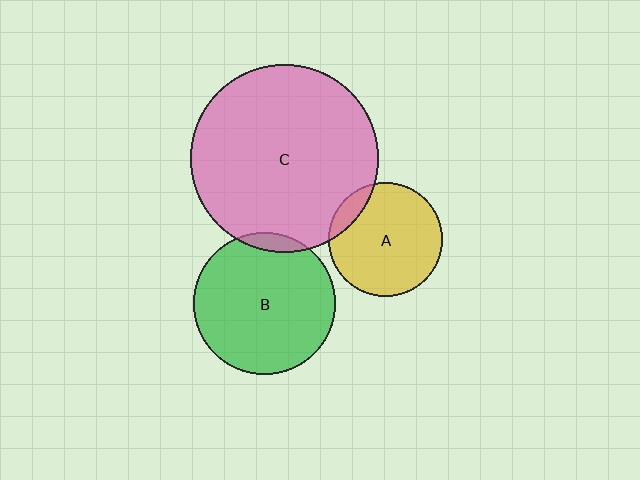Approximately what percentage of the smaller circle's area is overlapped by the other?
Approximately 10%.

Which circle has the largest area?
Circle C (pink).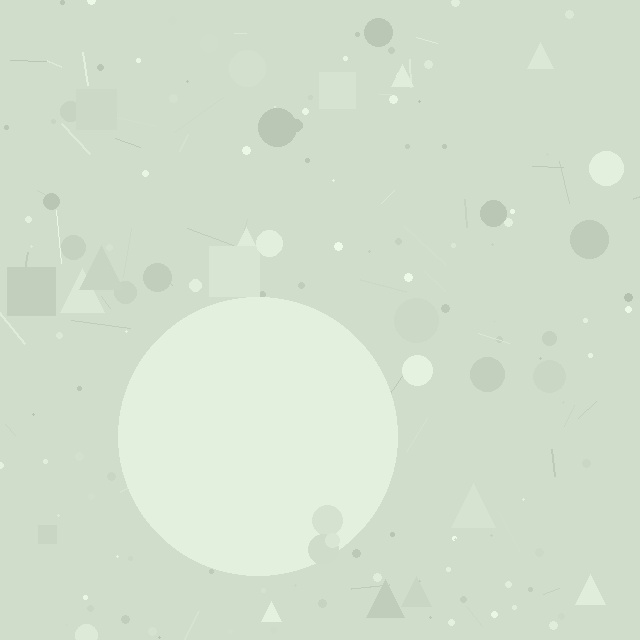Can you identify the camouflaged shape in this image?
The camouflaged shape is a circle.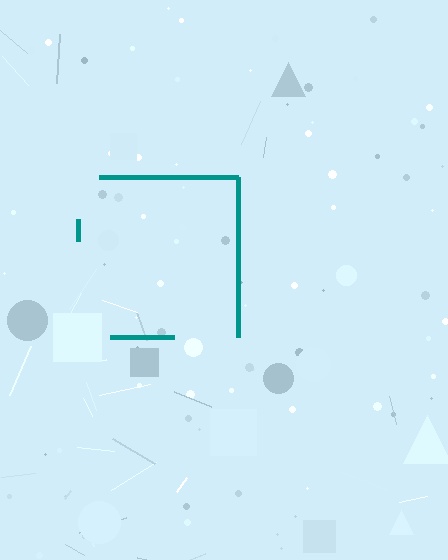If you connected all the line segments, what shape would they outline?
They would outline a square.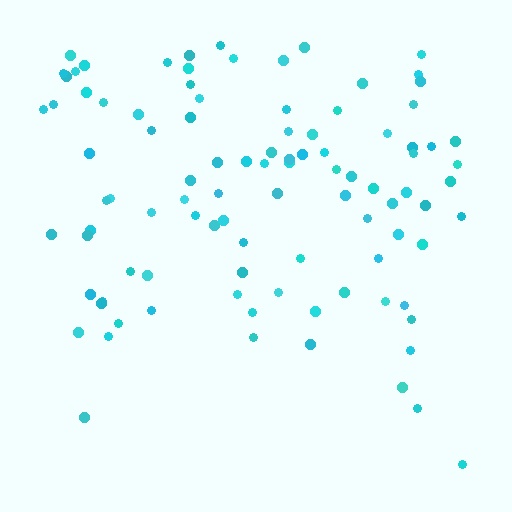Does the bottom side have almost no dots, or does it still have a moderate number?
Still a moderate number, just noticeably fewer than the top.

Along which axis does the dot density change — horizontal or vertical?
Vertical.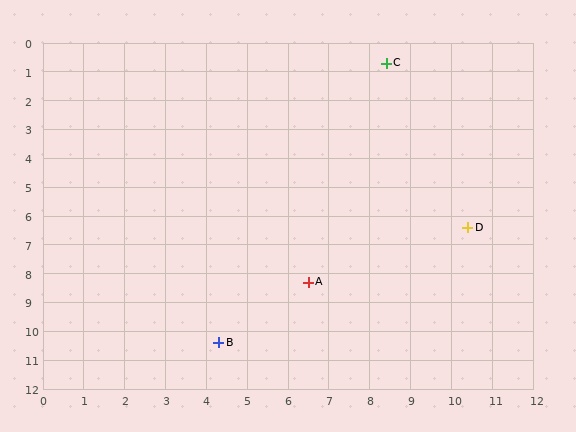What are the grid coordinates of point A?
Point A is at approximately (6.5, 8.3).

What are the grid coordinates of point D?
Point D is at approximately (10.4, 6.4).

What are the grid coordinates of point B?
Point B is at approximately (4.3, 10.4).